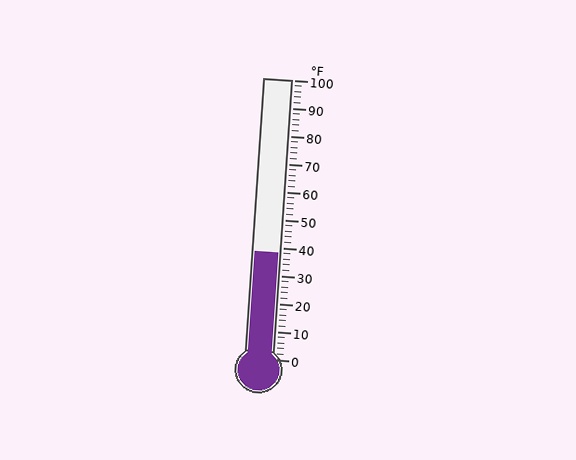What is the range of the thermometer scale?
The thermometer scale ranges from 0°F to 100°F.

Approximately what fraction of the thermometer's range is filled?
The thermometer is filled to approximately 40% of its range.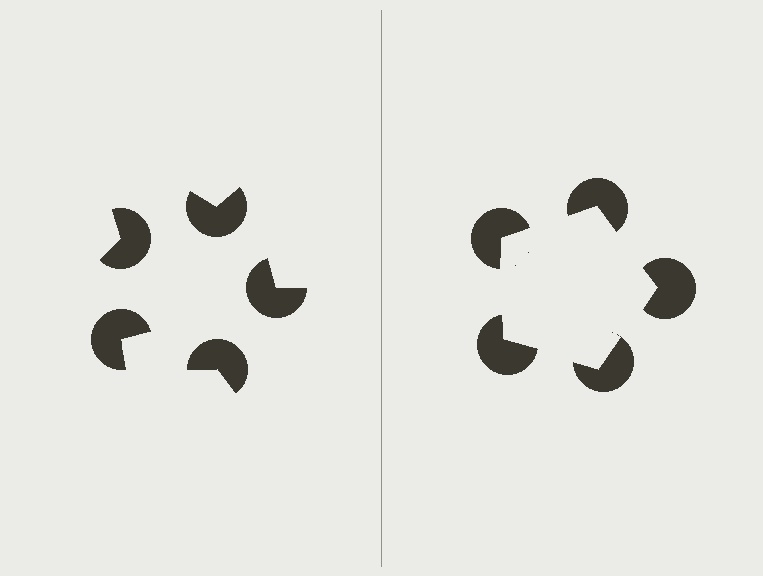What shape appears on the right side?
An illusory pentagon.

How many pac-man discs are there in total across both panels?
10 — 5 on each side.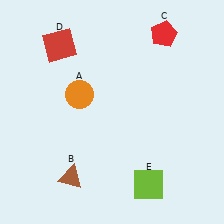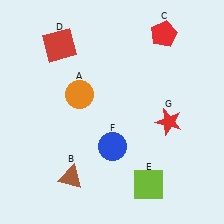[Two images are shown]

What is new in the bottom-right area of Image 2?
A red star (G) was added in the bottom-right area of Image 2.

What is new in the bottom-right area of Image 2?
A blue circle (F) was added in the bottom-right area of Image 2.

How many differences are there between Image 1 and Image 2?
There are 2 differences between the two images.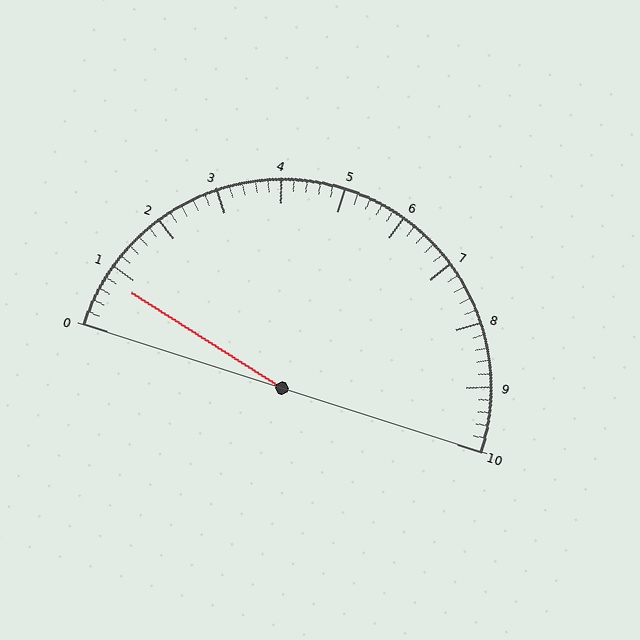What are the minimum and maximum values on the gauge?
The gauge ranges from 0 to 10.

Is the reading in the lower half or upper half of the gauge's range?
The reading is in the lower half of the range (0 to 10).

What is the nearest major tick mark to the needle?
The nearest major tick mark is 1.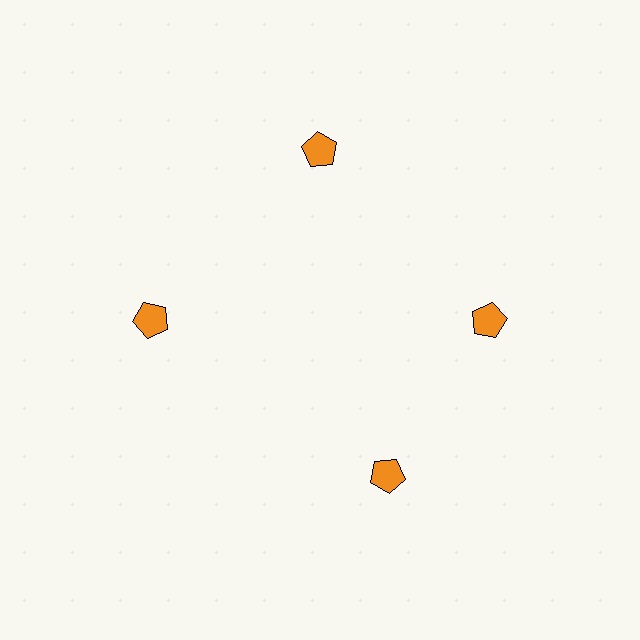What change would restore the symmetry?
The symmetry would be restored by rotating it back into even spacing with its neighbors so that all 4 pentagons sit at equal angles and equal distance from the center.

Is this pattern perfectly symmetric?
No. The 4 orange pentagons are arranged in a ring, but one element near the 6 o'clock position is rotated out of alignment along the ring, breaking the 4-fold rotational symmetry.